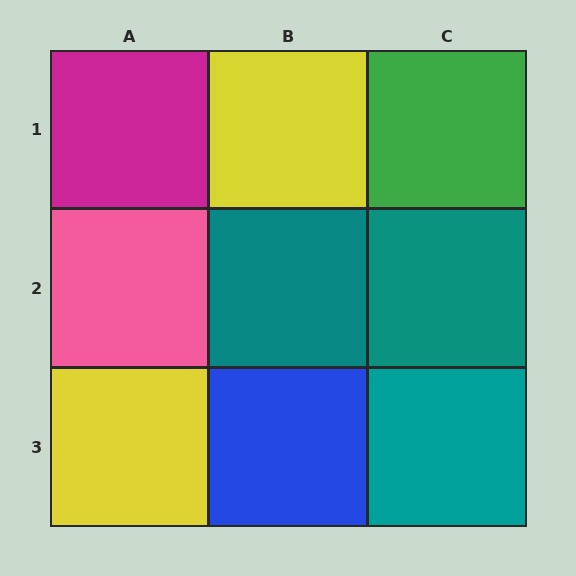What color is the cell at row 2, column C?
Teal.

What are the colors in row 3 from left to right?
Yellow, blue, teal.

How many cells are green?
1 cell is green.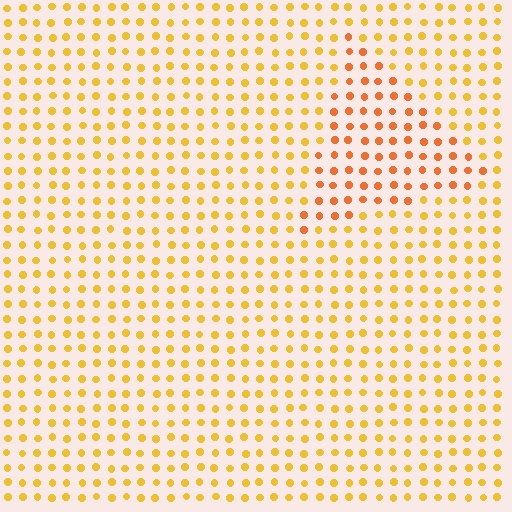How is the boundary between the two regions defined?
The boundary is defined purely by a slight shift in hue (about 26 degrees). Spacing, size, and orientation are identical on both sides.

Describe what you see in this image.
The image is filled with small yellow elements in a uniform arrangement. A triangle-shaped region is visible where the elements are tinted to a slightly different hue, forming a subtle color boundary.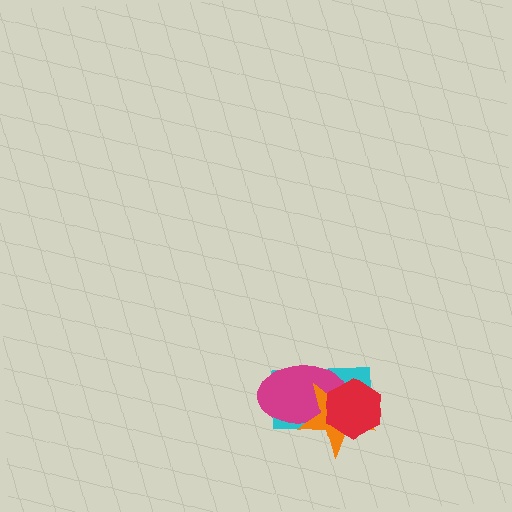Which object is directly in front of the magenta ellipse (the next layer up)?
The orange star is directly in front of the magenta ellipse.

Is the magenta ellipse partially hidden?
Yes, it is partially covered by another shape.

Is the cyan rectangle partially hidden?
Yes, it is partially covered by another shape.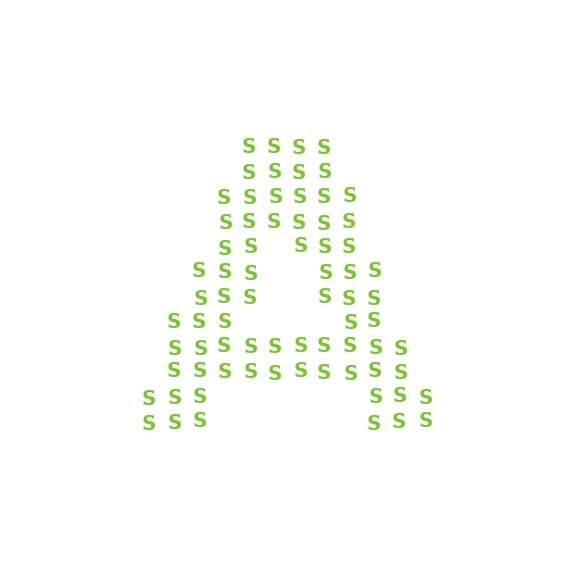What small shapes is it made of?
It is made of small letter S's.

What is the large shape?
The large shape is the letter A.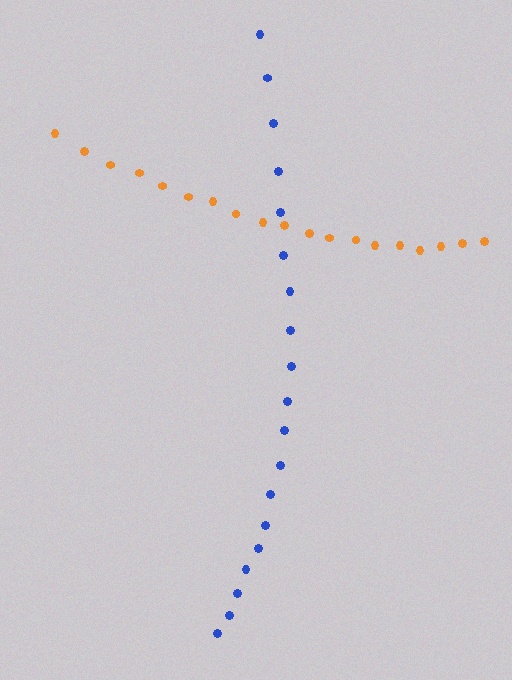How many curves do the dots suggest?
There are 2 distinct paths.